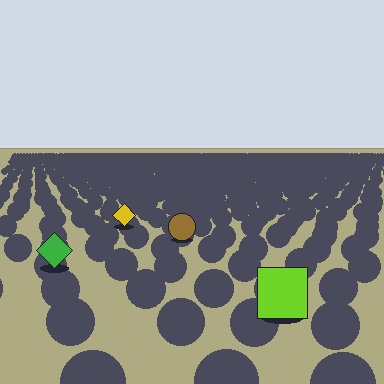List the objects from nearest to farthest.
From nearest to farthest: the lime square, the green diamond, the brown circle, the yellow diamond.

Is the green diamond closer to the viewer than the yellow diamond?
Yes. The green diamond is closer — you can tell from the texture gradient: the ground texture is coarser near it.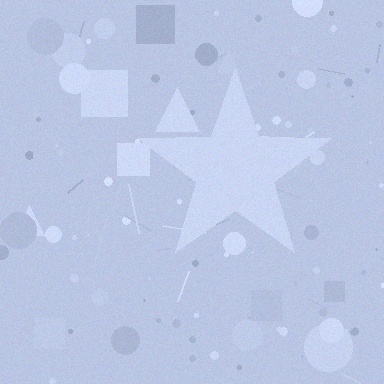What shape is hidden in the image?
A star is hidden in the image.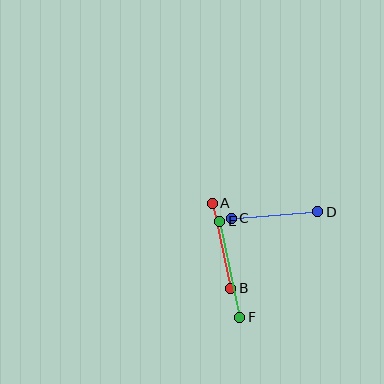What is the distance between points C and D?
The distance is approximately 87 pixels.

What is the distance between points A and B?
The distance is approximately 87 pixels.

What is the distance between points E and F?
The distance is approximately 98 pixels.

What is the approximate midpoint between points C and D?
The midpoint is at approximately (274, 215) pixels.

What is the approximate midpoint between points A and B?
The midpoint is at approximately (221, 246) pixels.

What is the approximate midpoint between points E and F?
The midpoint is at approximately (230, 269) pixels.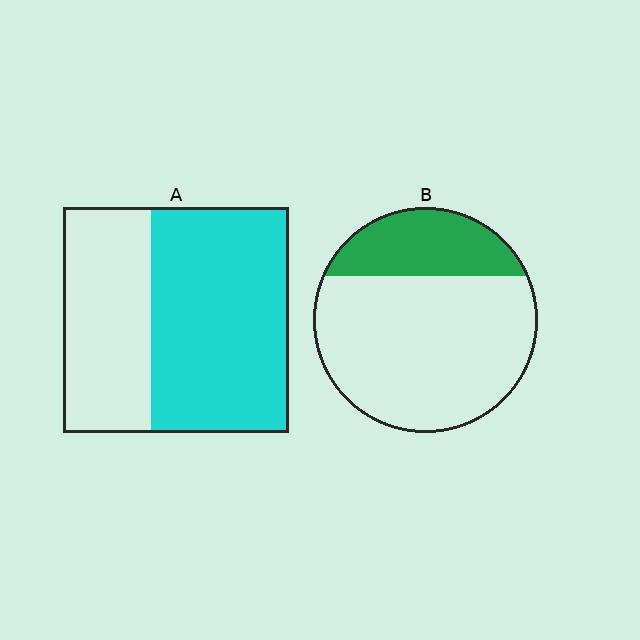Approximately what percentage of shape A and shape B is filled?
A is approximately 60% and B is approximately 25%.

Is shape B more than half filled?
No.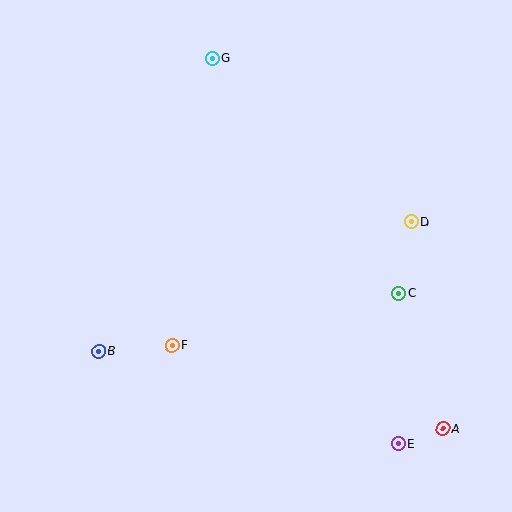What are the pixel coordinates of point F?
Point F is at (172, 345).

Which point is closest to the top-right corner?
Point D is closest to the top-right corner.